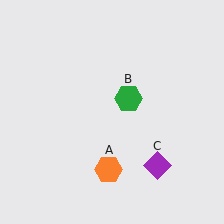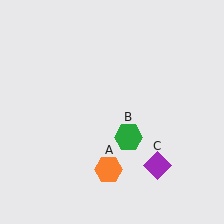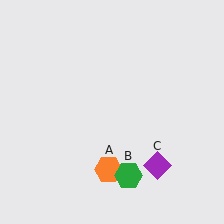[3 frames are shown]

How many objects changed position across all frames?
1 object changed position: green hexagon (object B).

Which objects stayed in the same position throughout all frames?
Orange hexagon (object A) and purple diamond (object C) remained stationary.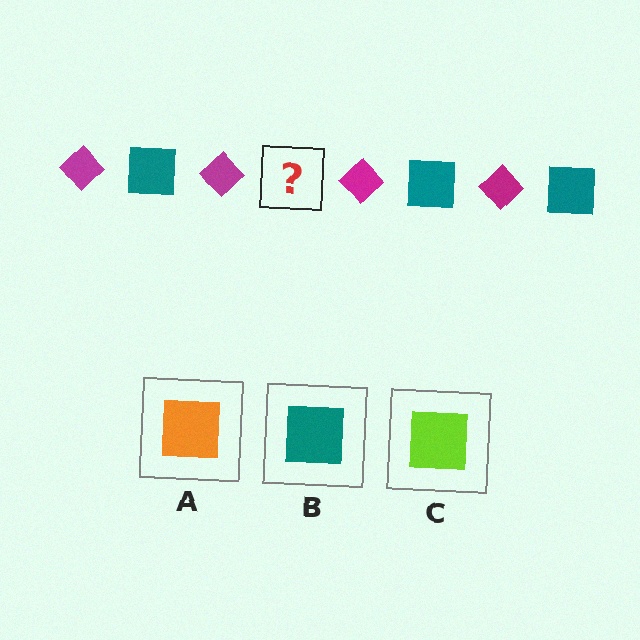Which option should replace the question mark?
Option B.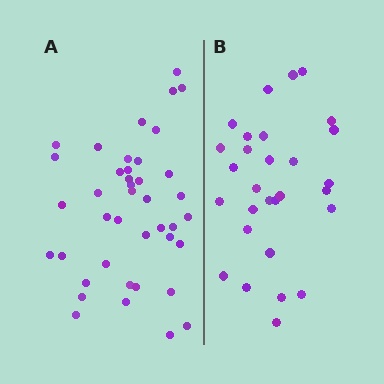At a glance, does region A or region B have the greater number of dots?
Region A (the left region) has more dots.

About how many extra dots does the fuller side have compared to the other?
Region A has roughly 12 or so more dots than region B.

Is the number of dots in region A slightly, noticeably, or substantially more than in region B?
Region A has noticeably more, but not dramatically so. The ratio is roughly 1.4 to 1.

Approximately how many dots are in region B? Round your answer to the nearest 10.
About 30 dots. (The exact count is 29, which rounds to 30.)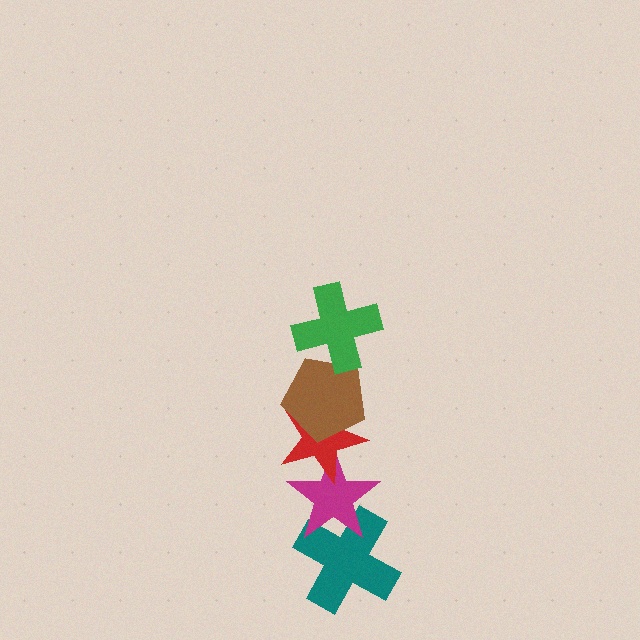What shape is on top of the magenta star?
The red star is on top of the magenta star.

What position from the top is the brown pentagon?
The brown pentagon is 2nd from the top.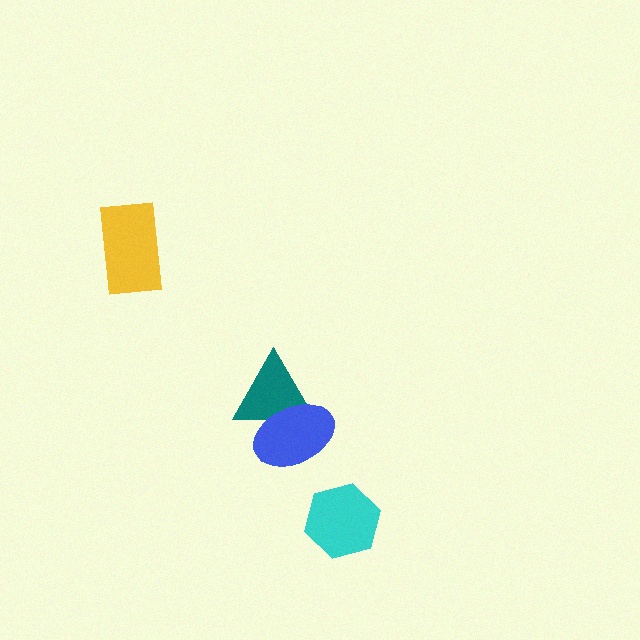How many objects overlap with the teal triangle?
1 object overlaps with the teal triangle.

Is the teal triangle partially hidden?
Yes, it is partially covered by another shape.